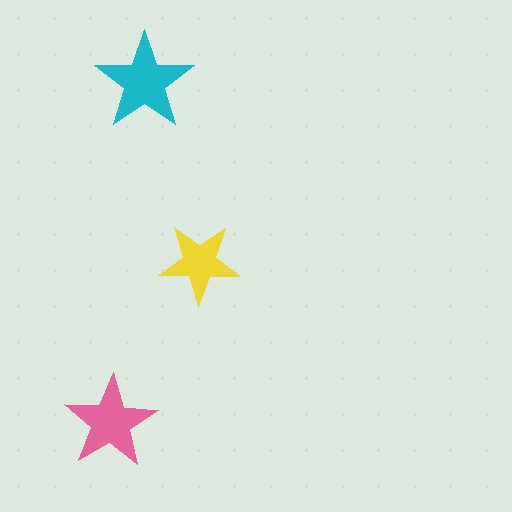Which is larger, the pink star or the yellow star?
The pink one.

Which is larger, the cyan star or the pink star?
The cyan one.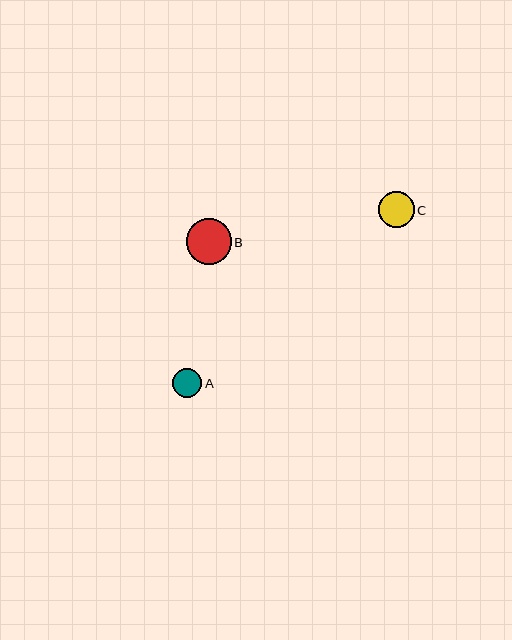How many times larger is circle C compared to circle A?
Circle C is approximately 1.3 times the size of circle A.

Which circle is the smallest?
Circle A is the smallest with a size of approximately 29 pixels.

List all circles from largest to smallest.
From largest to smallest: B, C, A.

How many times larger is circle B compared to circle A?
Circle B is approximately 1.6 times the size of circle A.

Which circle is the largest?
Circle B is the largest with a size of approximately 45 pixels.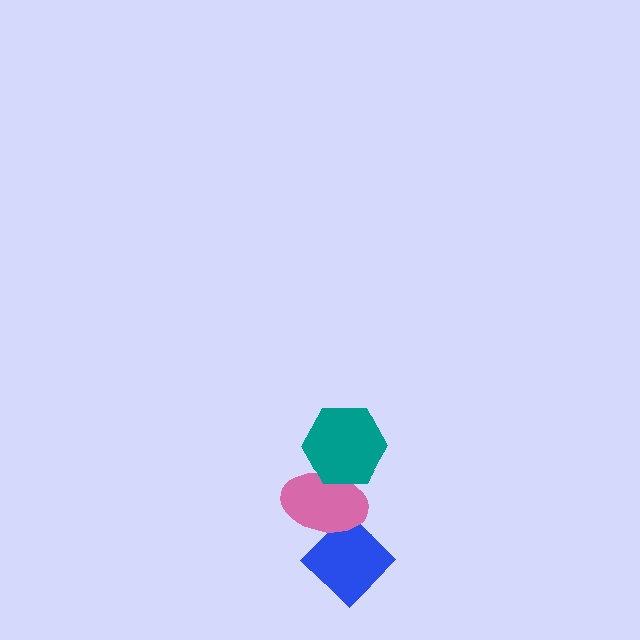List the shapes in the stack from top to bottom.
From top to bottom: the teal hexagon, the pink ellipse, the blue diamond.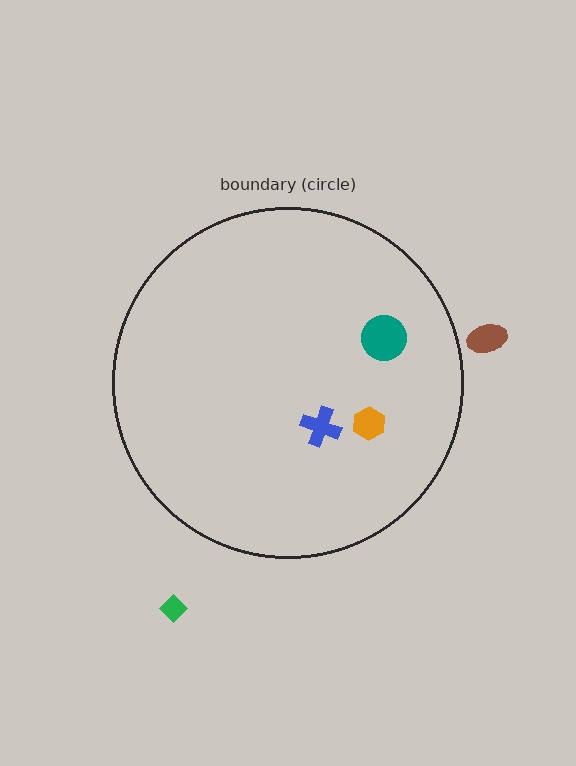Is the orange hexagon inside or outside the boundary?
Inside.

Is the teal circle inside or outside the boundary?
Inside.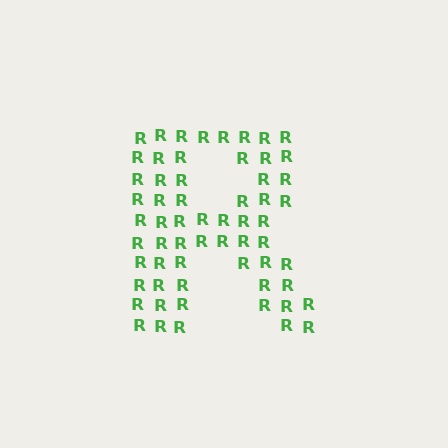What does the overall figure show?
The overall figure shows the letter R.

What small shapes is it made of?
It is made of small letter R's.